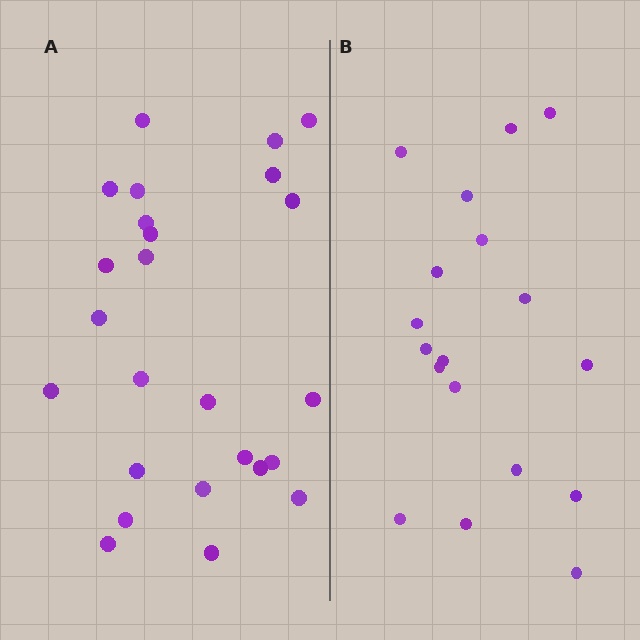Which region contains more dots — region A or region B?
Region A (the left region) has more dots.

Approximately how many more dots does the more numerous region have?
Region A has roughly 8 or so more dots than region B.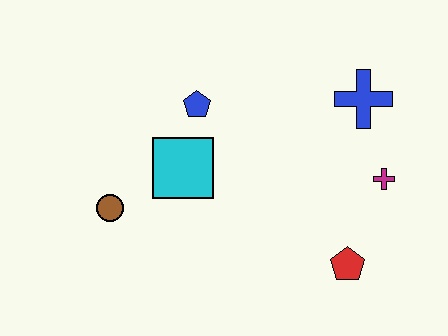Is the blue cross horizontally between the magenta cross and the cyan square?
Yes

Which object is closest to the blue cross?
The magenta cross is closest to the blue cross.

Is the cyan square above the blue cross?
No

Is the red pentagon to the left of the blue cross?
Yes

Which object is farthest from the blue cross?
The brown circle is farthest from the blue cross.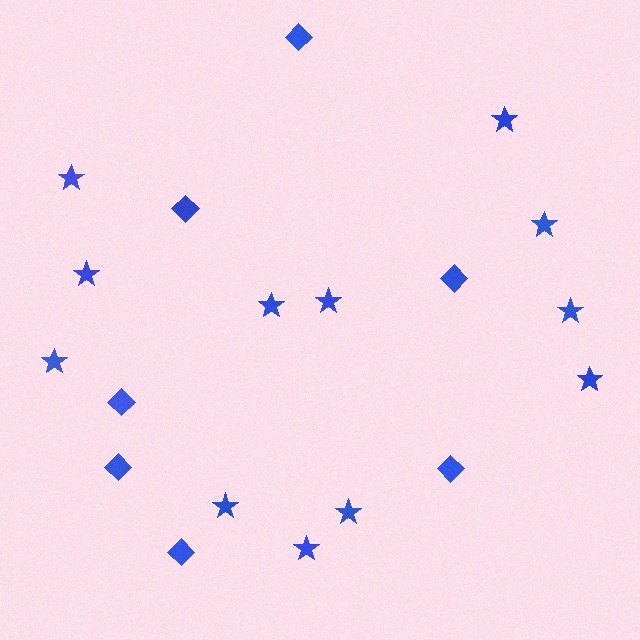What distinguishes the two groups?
There are 2 groups: one group of diamonds (7) and one group of stars (12).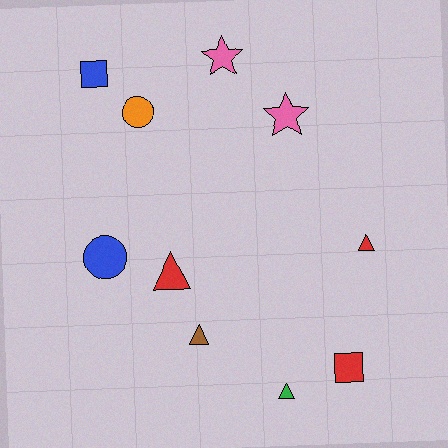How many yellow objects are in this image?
There are no yellow objects.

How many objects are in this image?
There are 10 objects.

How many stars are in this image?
There are 2 stars.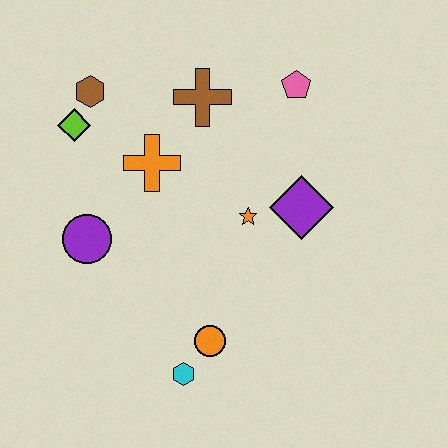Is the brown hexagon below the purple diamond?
No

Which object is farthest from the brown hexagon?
The cyan hexagon is farthest from the brown hexagon.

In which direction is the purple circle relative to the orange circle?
The purple circle is to the left of the orange circle.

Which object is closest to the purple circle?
The orange cross is closest to the purple circle.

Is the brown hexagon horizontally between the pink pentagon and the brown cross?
No